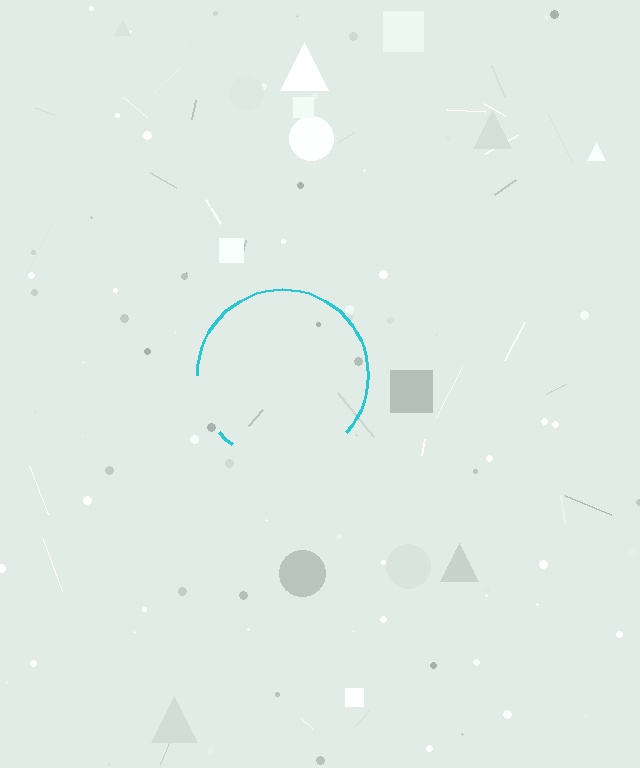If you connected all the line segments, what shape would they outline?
They would outline a circle.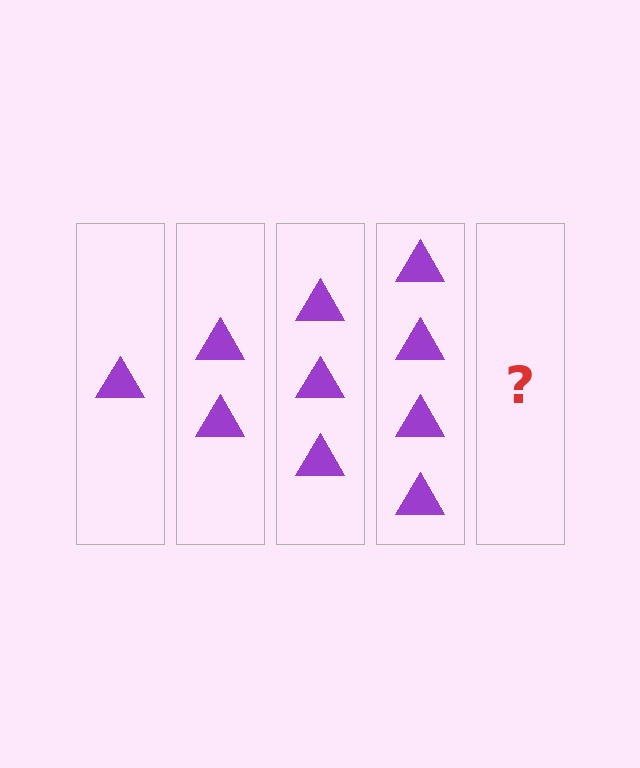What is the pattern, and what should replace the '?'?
The pattern is that each step adds one more triangle. The '?' should be 5 triangles.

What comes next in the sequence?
The next element should be 5 triangles.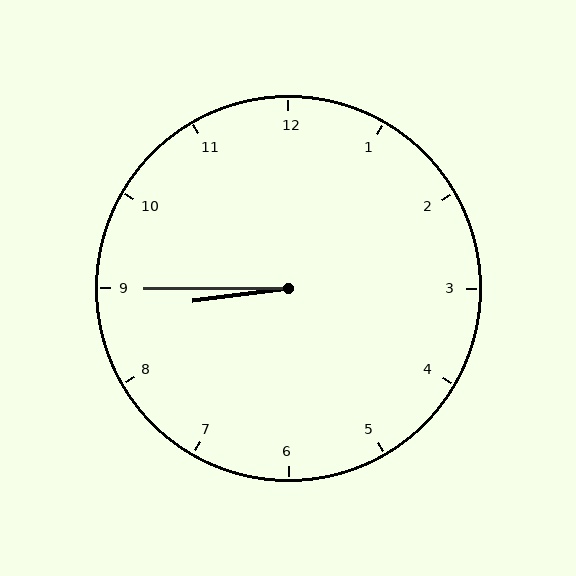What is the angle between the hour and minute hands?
Approximately 8 degrees.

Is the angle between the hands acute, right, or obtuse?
It is acute.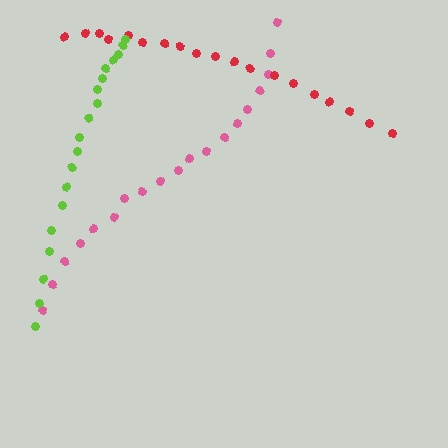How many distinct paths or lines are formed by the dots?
There are 3 distinct paths.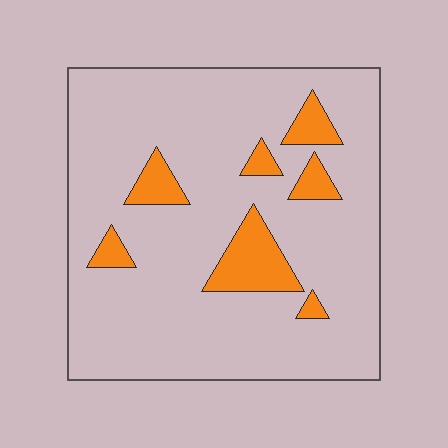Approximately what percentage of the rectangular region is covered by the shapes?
Approximately 15%.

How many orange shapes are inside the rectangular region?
7.